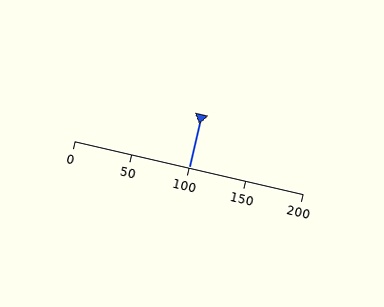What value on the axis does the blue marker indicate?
The marker indicates approximately 100.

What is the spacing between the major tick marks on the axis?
The major ticks are spaced 50 apart.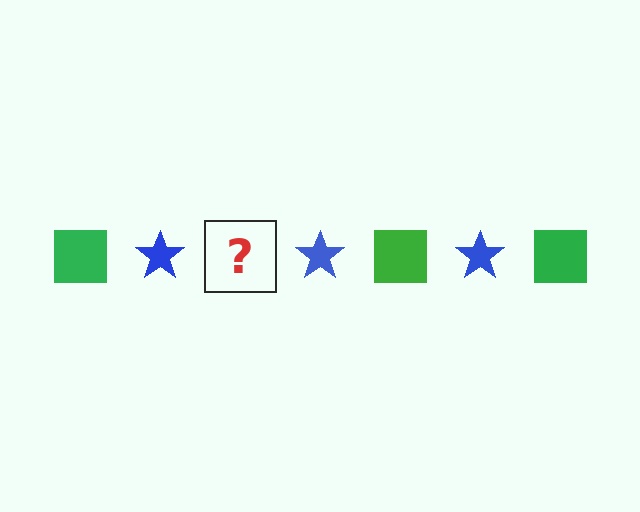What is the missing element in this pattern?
The missing element is a green square.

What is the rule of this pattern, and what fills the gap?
The rule is that the pattern alternates between green square and blue star. The gap should be filled with a green square.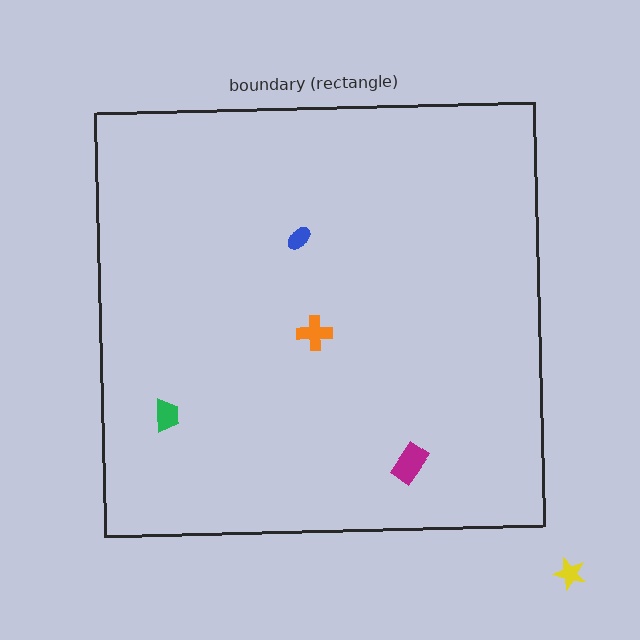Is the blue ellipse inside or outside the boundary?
Inside.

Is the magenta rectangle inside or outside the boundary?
Inside.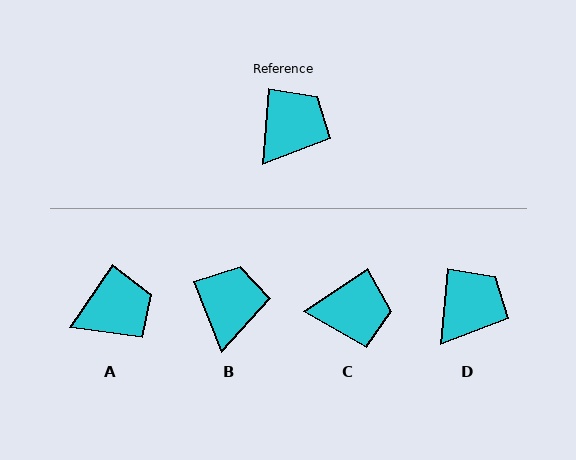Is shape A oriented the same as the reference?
No, it is off by about 29 degrees.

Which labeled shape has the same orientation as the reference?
D.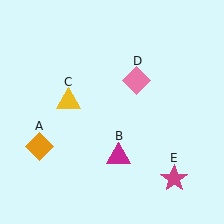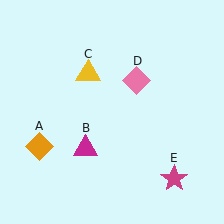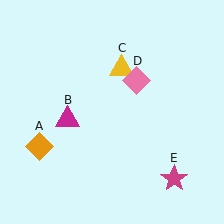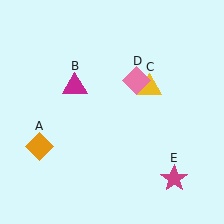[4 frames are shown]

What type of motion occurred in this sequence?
The magenta triangle (object B), yellow triangle (object C) rotated clockwise around the center of the scene.